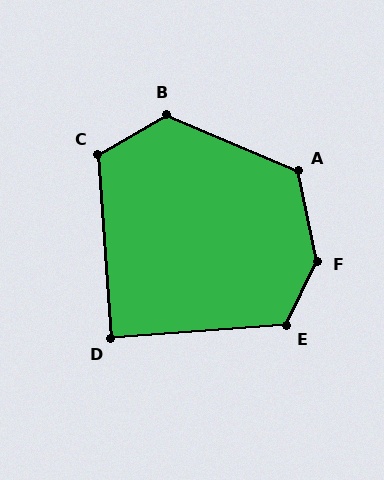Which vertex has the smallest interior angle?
D, at approximately 90 degrees.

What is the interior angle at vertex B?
Approximately 128 degrees (obtuse).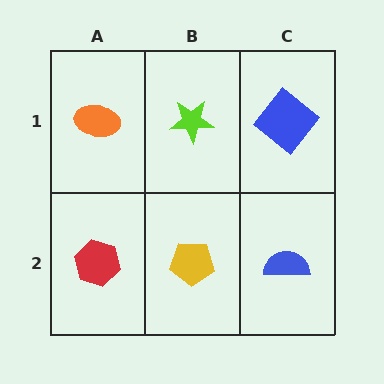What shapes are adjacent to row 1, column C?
A blue semicircle (row 2, column C), a lime star (row 1, column B).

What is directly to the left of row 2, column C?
A yellow pentagon.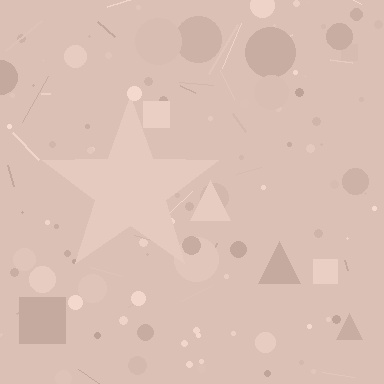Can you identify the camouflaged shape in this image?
The camouflaged shape is a star.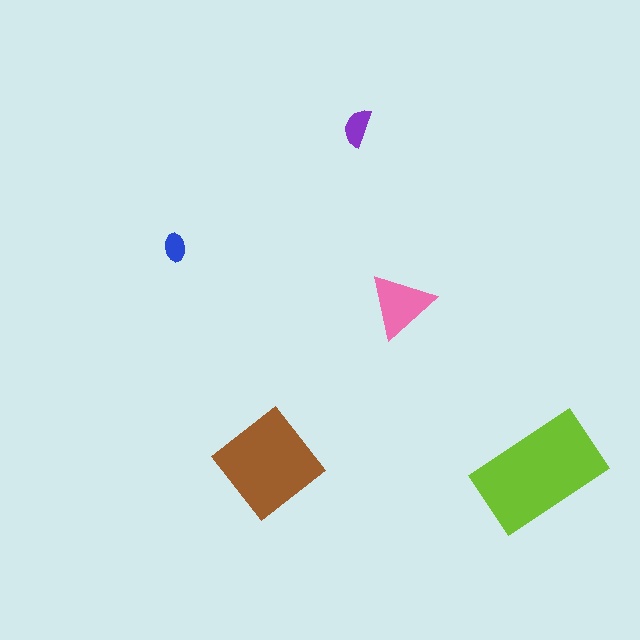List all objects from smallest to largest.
The blue ellipse, the purple semicircle, the pink triangle, the brown diamond, the lime rectangle.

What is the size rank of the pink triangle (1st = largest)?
3rd.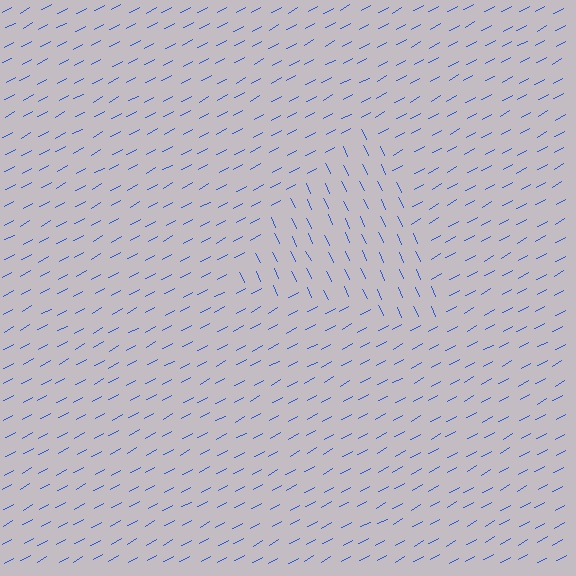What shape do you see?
I see a triangle.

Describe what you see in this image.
The image is filled with small blue line segments. A triangle region in the image has lines oriented differently from the surrounding lines, creating a visible texture boundary.